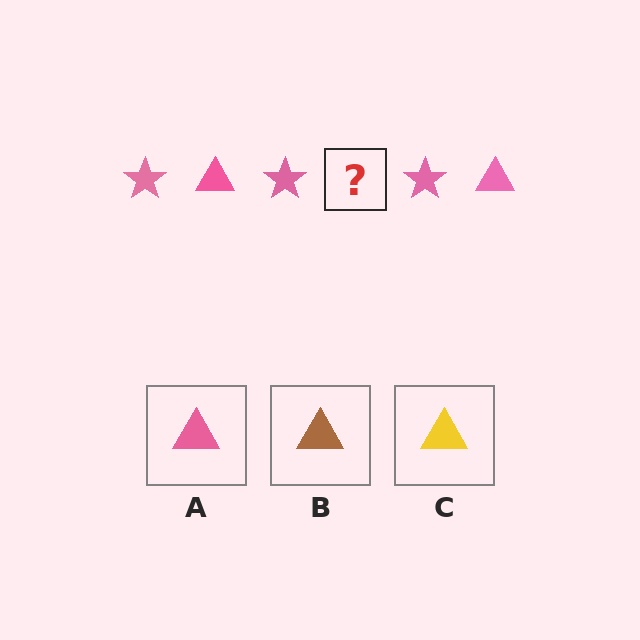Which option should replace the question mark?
Option A.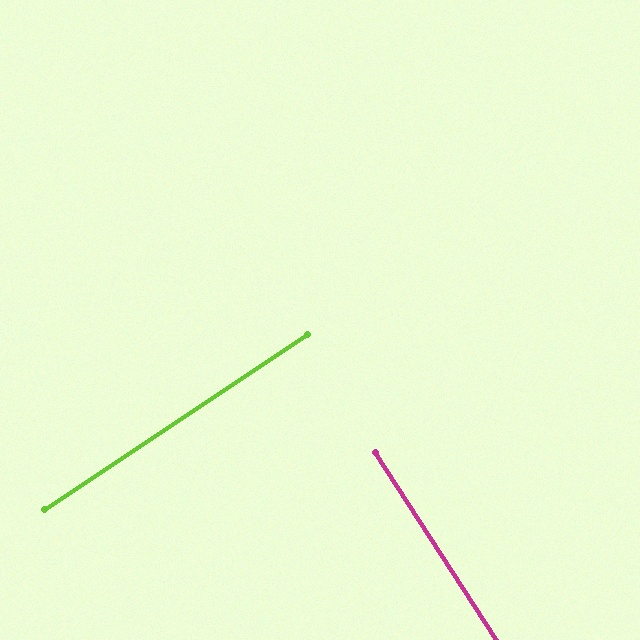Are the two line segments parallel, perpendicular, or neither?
Perpendicular — they meet at approximately 89°.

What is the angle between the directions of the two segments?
Approximately 89 degrees.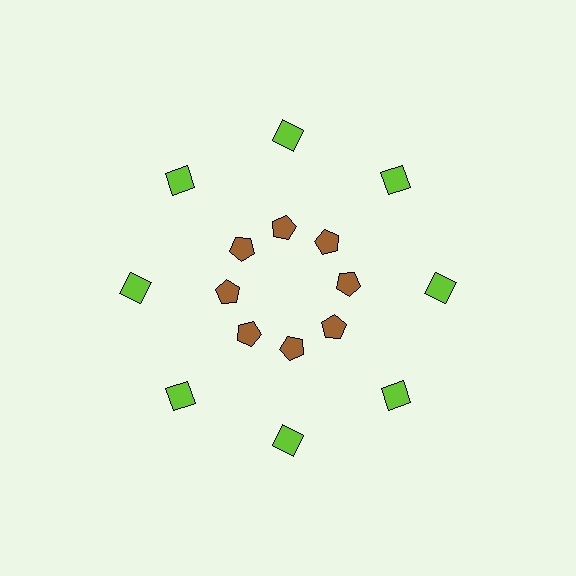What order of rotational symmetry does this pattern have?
This pattern has 8-fold rotational symmetry.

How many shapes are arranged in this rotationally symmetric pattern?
There are 16 shapes, arranged in 8 groups of 2.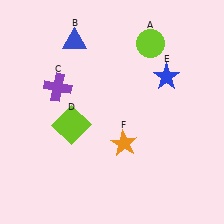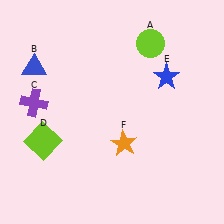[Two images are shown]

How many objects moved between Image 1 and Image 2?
3 objects moved between the two images.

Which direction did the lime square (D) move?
The lime square (D) moved left.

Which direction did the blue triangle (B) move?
The blue triangle (B) moved left.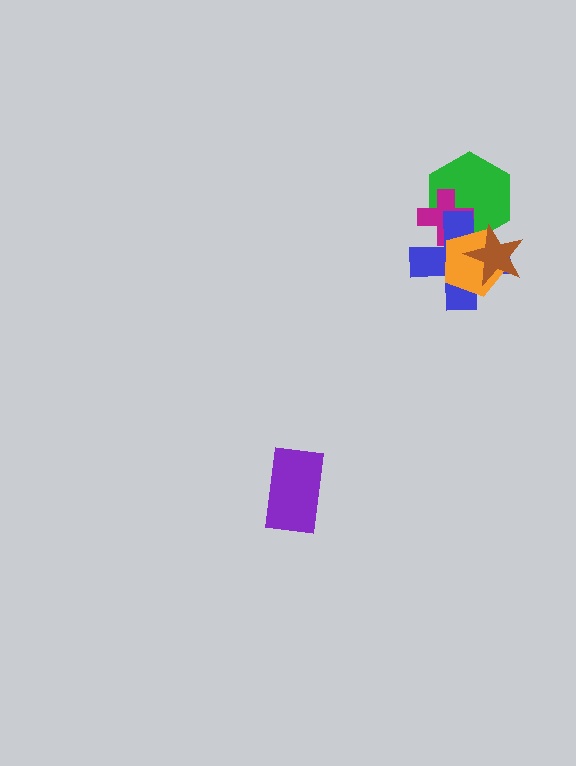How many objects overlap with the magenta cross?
3 objects overlap with the magenta cross.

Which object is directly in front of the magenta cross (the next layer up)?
The blue cross is directly in front of the magenta cross.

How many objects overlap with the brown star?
3 objects overlap with the brown star.